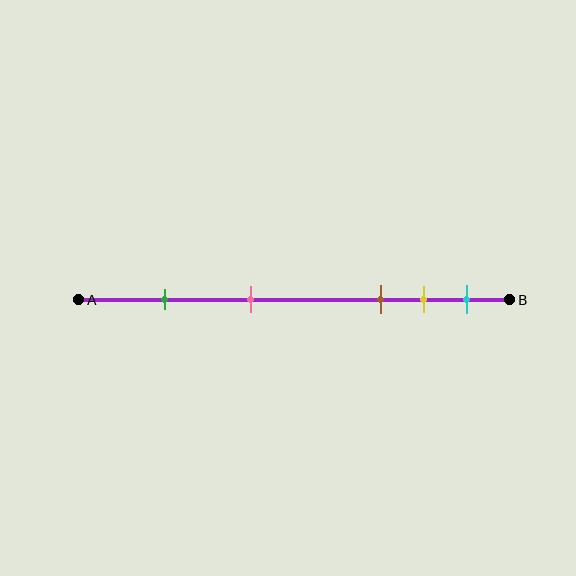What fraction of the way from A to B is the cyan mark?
The cyan mark is approximately 90% (0.9) of the way from A to B.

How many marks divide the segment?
There are 5 marks dividing the segment.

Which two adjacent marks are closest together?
The yellow and cyan marks are the closest adjacent pair.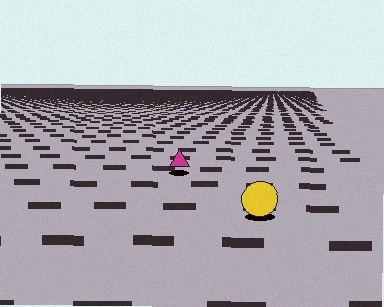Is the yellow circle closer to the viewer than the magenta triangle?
Yes. The yellow circle is closer — you can tell from the texture gradient: the ground texture is coarser near it.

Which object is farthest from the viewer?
The magenta triangle is farthest from the viewer. It appears smaller and the ground texture around it is denser.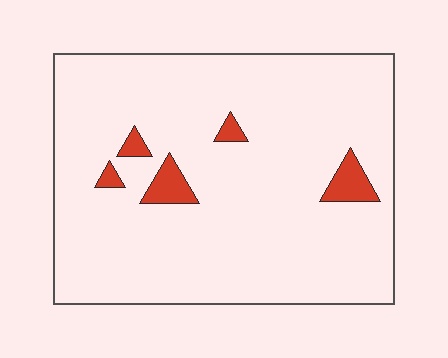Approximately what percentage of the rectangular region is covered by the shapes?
Approximately 5%.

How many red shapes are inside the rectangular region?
5.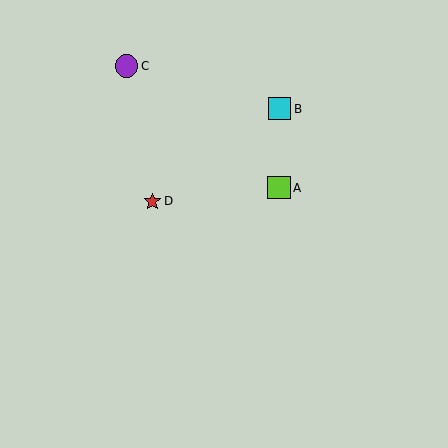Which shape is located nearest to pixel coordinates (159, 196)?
The red star (labeled D) at (152, 201) is nearest to that location.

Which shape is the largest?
The purple circle (labeled C) is the largest.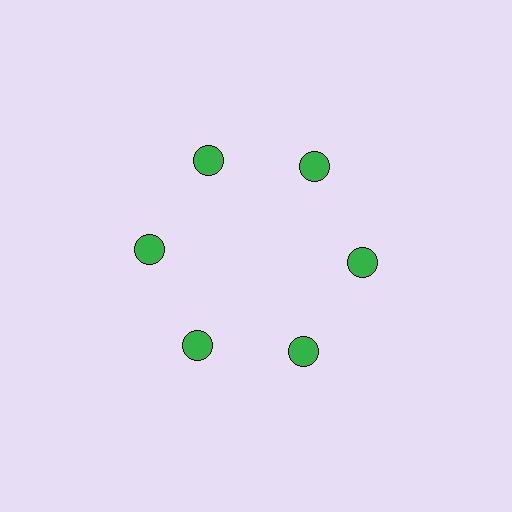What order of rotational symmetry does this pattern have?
This pattern has 6-fold rotational symmetry.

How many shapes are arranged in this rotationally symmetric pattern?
There are 6 shapes, arranged in 6 groups of 1.